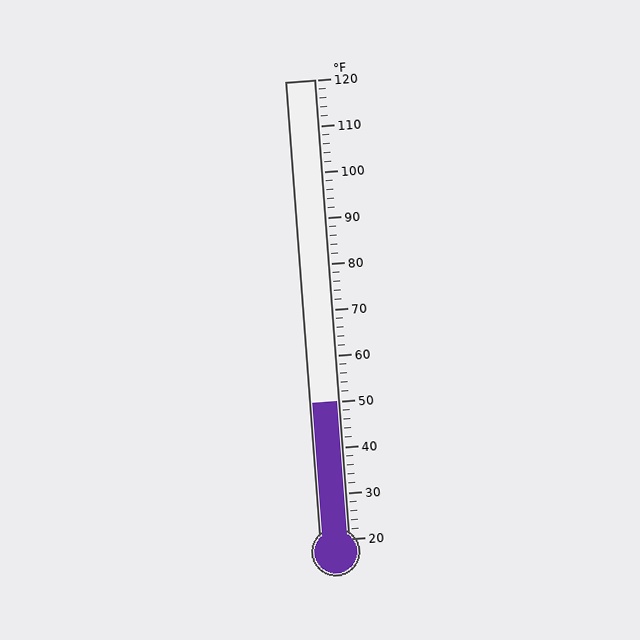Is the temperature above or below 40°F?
The temperature is above 40°F.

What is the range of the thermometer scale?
The thermometer scale ranges from 20°F to 120°F.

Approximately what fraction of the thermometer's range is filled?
The thermometer is filled to approximately 30% of its range.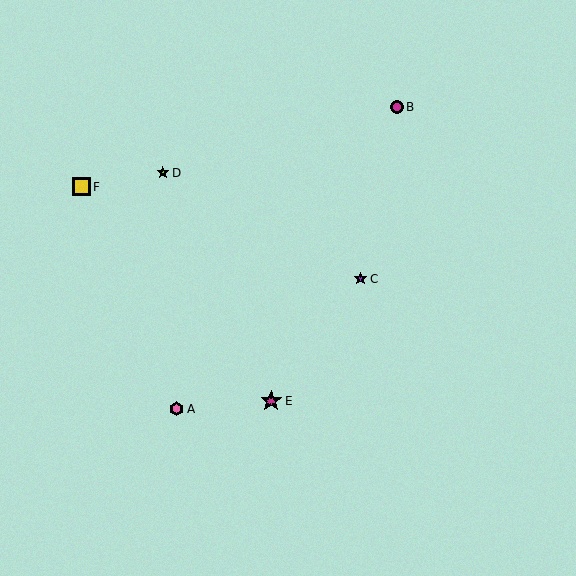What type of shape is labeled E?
Shape E is a magenta star.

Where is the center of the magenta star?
The center of the magenta star is at (271, 401).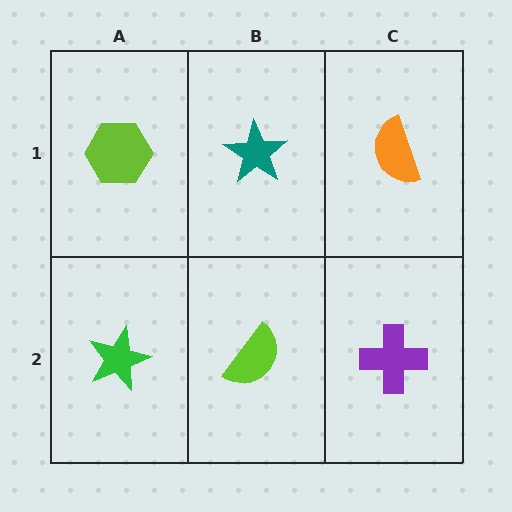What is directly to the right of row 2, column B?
A purple cross.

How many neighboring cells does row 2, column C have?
2.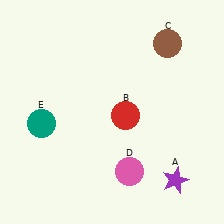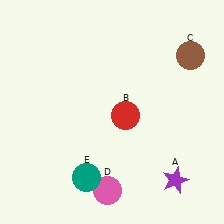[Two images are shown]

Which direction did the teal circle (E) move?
The teal circle (E) moved down.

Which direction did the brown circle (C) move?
The brown circle (C) moved right.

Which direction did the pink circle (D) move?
The pink circle (D) moved left.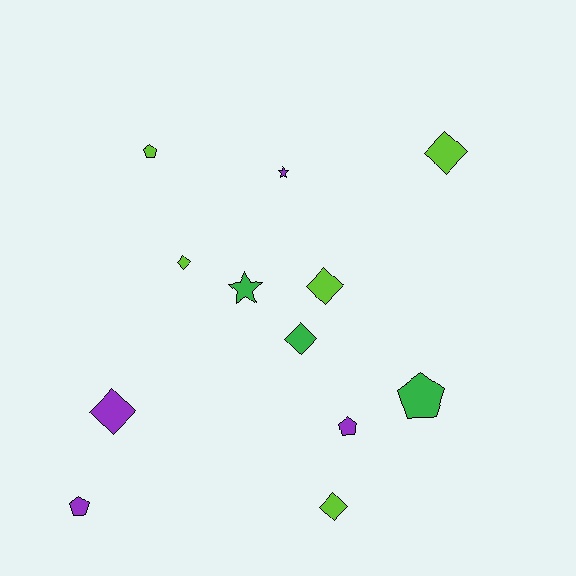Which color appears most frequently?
Lime, with 5 objects.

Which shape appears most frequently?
Diamond, with 6 objects.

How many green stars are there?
There is 1 green star.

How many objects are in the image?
There are 12 objects.